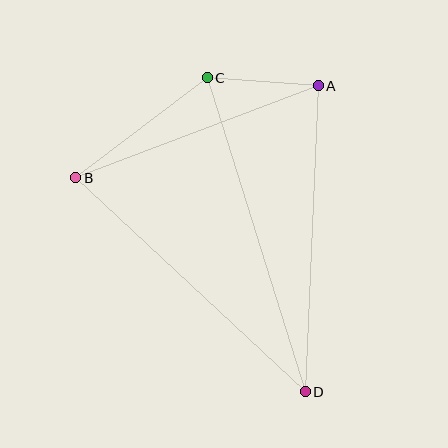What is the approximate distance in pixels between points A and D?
The distance between A and D is approximately 306 pixels.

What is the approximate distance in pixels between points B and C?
The distance between B and C is approximately 165 pixels.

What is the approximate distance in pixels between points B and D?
The distance between B and D is approximately 314 pixels.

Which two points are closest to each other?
Points A and C are closest to each other.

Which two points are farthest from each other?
Points C and D are farthest from each other.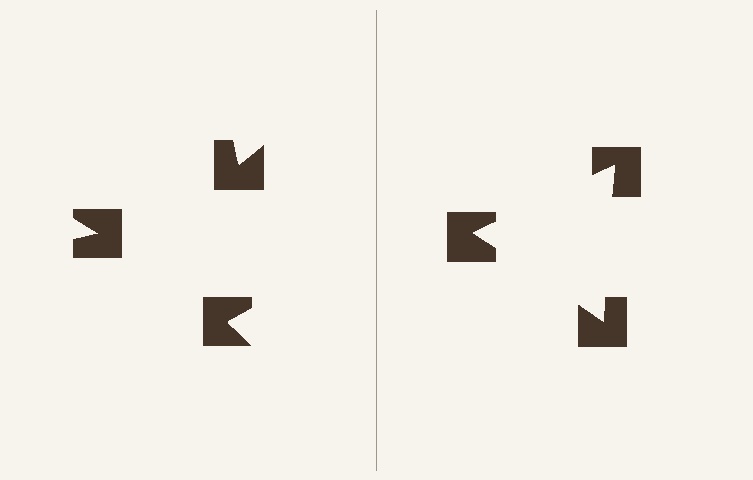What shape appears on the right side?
An illusory triangle.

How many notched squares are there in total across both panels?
6 — 3 on each side.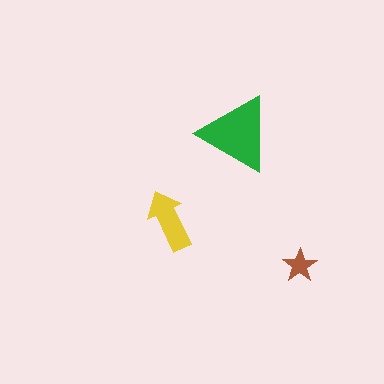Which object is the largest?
The green triangle.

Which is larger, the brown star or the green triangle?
The green triangle.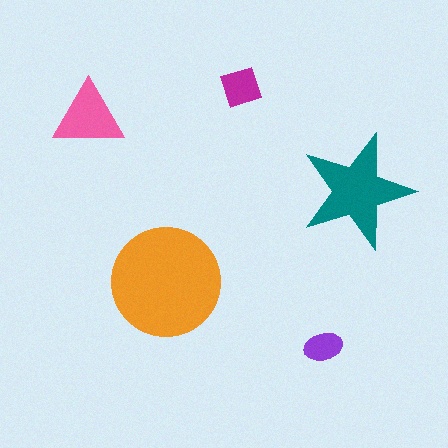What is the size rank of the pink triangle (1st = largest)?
3rd.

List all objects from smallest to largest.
The purple ellipse, the magenta square, the pink triangle, the teal star, the orange circle.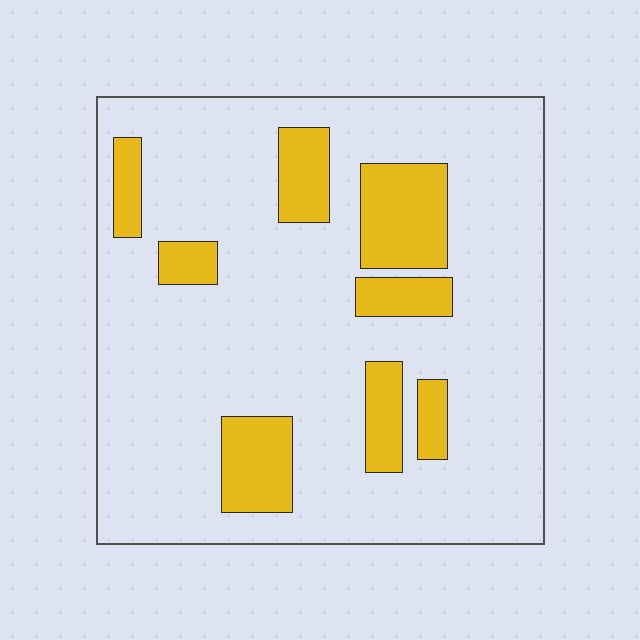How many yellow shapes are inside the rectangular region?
8.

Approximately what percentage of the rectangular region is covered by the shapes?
Approximately 20%.